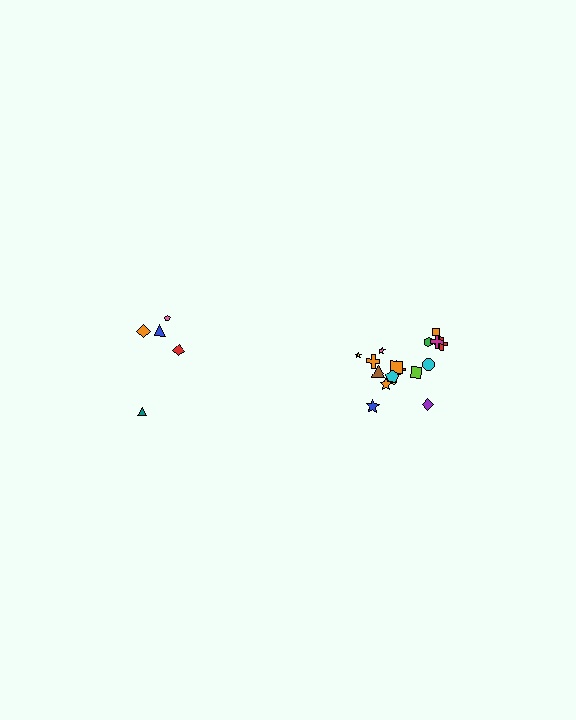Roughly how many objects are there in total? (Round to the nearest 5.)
Roughly 25 objects in total.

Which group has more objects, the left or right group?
The right group.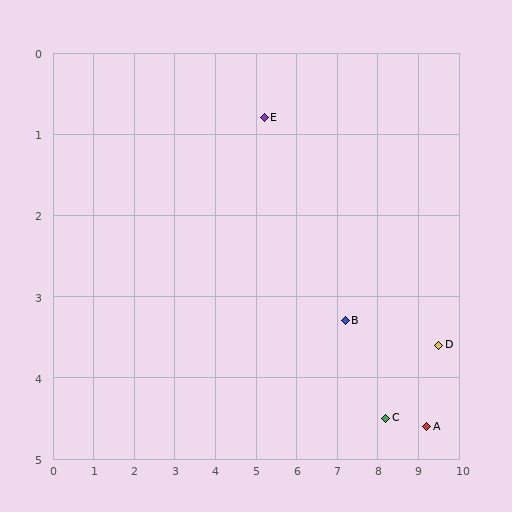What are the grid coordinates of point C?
Point C is at approximately (8.2, 4.5).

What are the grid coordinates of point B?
Point B is at approximately (7.2, 3.3).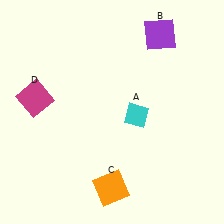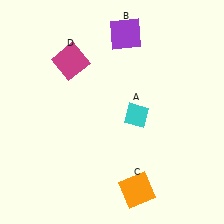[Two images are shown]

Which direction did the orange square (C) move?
The orange square (C) moved right.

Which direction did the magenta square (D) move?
The magenta square (D) moved up.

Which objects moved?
The objects that moved are: the purple square (B), the orange square (C), the magenta square (D).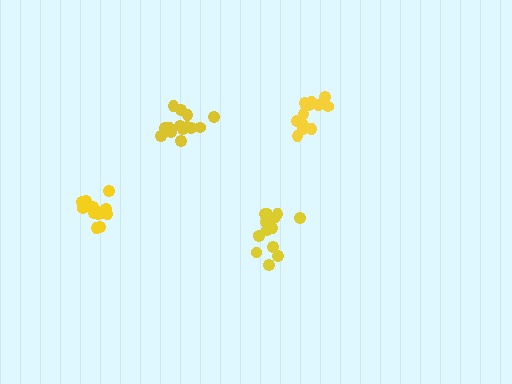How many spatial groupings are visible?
There are 4 spatial groupings.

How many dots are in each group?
Group 1: 15 dots, Group 2: 16 dots, Group 3: 14 dots, Group 4: 12 dots (57 total).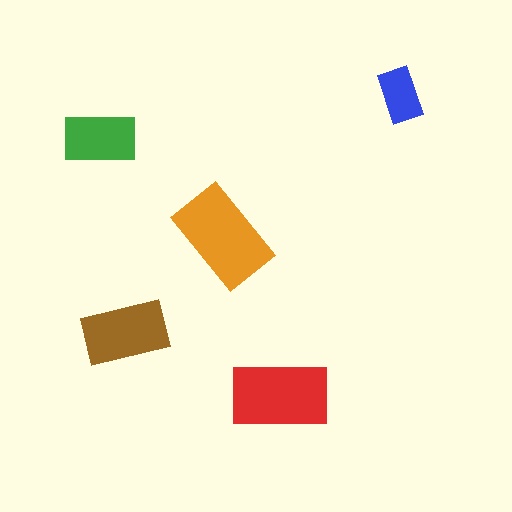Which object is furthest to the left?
The green rectangle is leftmost.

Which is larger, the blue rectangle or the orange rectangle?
The orange one.